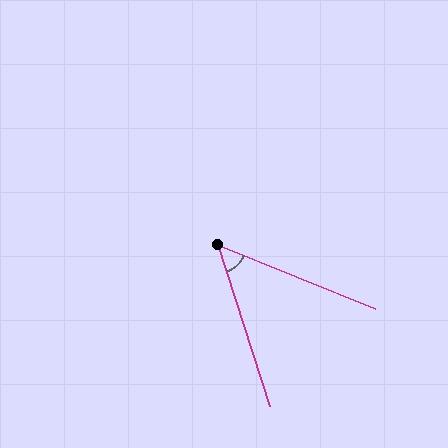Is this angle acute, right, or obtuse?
It is acute.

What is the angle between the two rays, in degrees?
Approximately 50 degrees.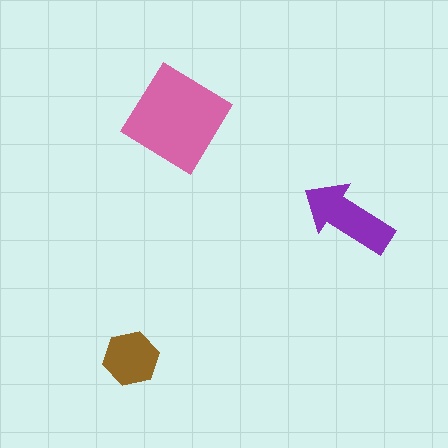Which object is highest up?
The pink diamond is topmost.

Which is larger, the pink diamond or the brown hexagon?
The pink diamond.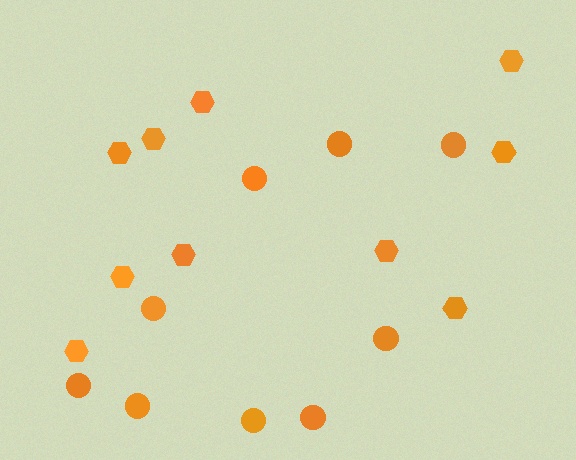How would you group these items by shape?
There are 2 groups: one group of hexagons (10) and one group of circles (9).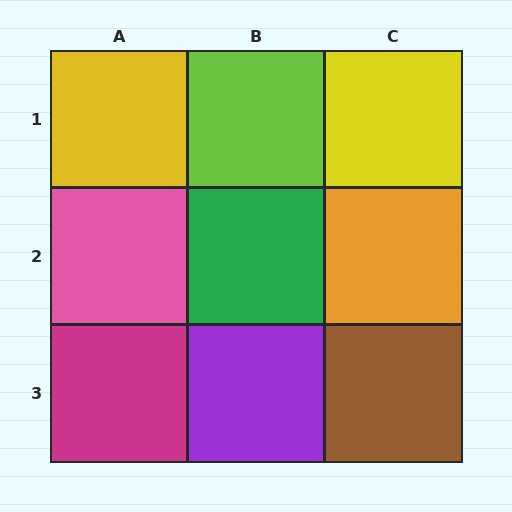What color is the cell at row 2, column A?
Pink.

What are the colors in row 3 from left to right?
Magenta, purple, brown.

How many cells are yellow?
2 cells are yellow.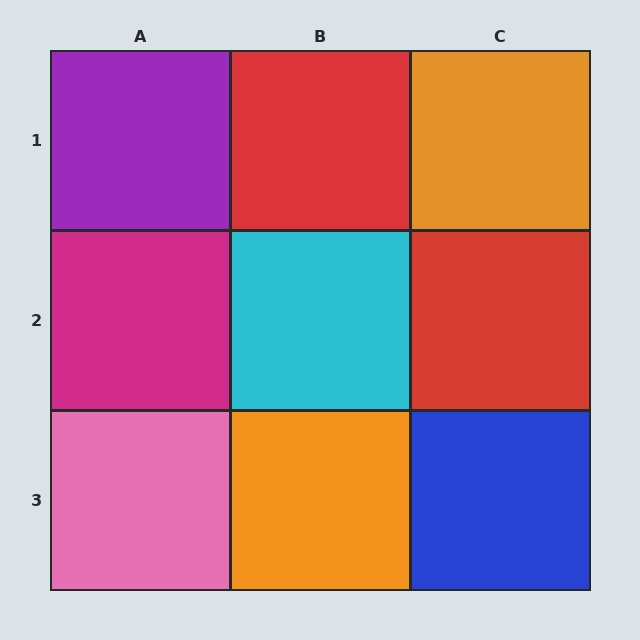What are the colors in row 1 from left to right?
Purple, red, orange.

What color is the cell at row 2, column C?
Red.